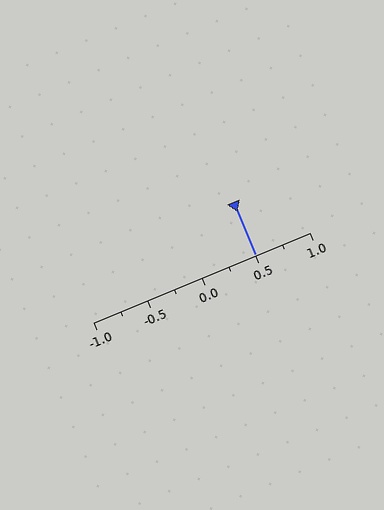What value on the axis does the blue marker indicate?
The marker indicates approximately 0.5.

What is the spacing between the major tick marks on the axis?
The major ticks are spaced 0.5 apart.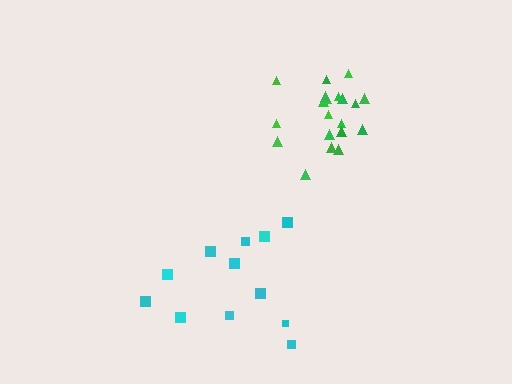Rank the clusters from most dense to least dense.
green, cyan.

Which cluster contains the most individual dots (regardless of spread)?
Green (20).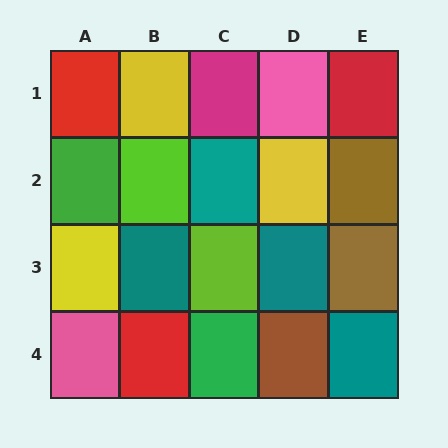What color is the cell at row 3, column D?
Teal.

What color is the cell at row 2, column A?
Green.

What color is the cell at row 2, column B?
Lime.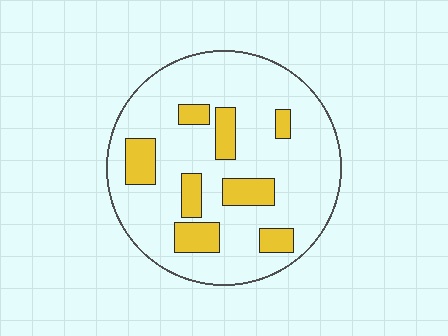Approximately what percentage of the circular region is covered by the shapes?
Approximately 20%.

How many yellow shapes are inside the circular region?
8.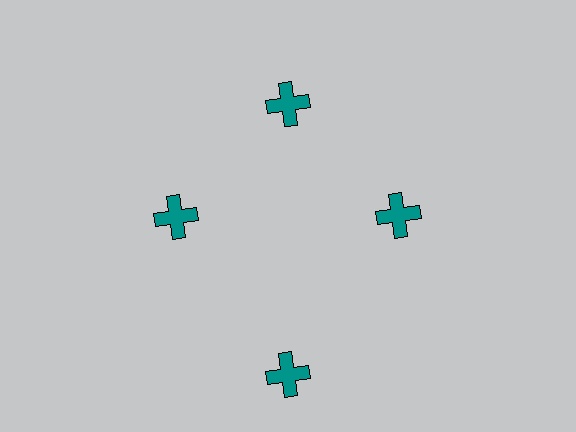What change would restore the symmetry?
The symmetry would be restored by moving it inward, back onto the ring so that all 4 crosses sit at equal angles and equal distance from the center.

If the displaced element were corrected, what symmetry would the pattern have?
It would have 4-fold rotational symmetry — the pattern would map onto itself every 90 degrees.